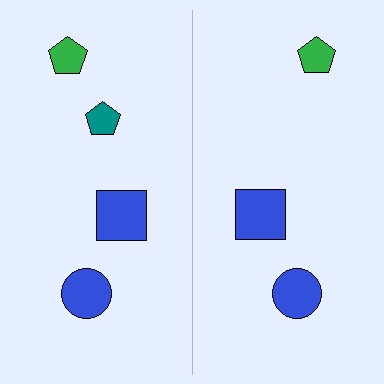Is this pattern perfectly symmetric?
No, the pattern is not perfectly symmetric. A teal pentagon is missing from the right side.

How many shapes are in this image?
There are 7 shapes in this image.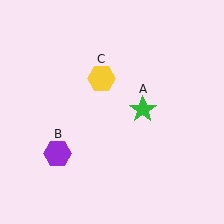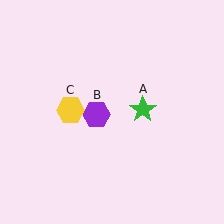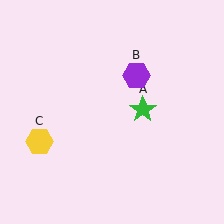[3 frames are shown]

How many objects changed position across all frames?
2 objects changed position: purple hexagon (object B), yellow hexagon (object C).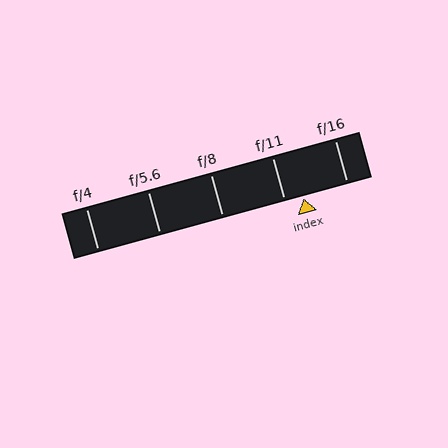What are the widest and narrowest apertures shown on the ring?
The widest aperture shown is f/4 and the narrowest is f/16.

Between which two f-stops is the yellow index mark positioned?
The index mark is between f/11 and f/16.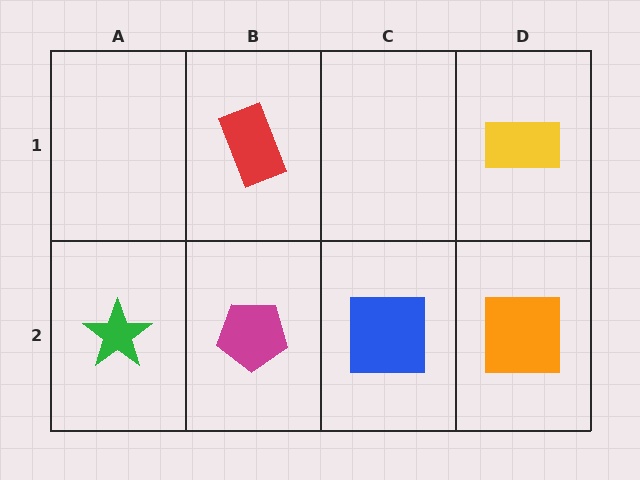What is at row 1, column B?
A red rectangle.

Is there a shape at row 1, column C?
No, that cell is empty.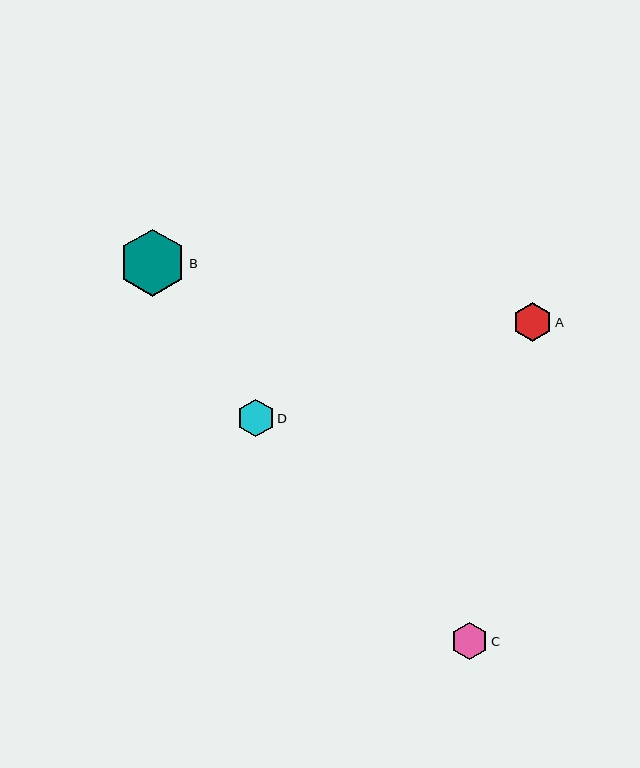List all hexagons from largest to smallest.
From largest to smallest: B, A, C, D.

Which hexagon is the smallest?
Hexagon D is the smallest with a size of approximately 37 pixels.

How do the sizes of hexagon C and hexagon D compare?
Hexagon C and hexagon D are approximately the same size.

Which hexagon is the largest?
Hexagon B is the largest with a size of approximately 68 pixels.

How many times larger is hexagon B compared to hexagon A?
Hexagon B is approximately 1.7 times the size of hexagon A.